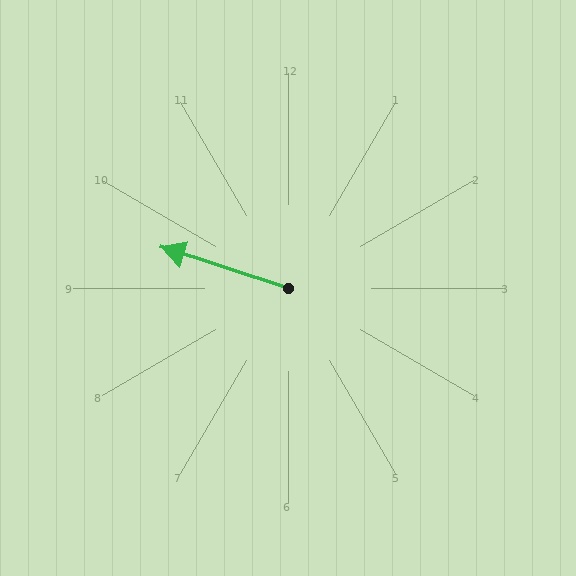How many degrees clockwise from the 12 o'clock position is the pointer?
Approximately 288 degrees.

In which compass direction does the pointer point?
West.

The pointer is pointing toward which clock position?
Roughly 10 o'clock.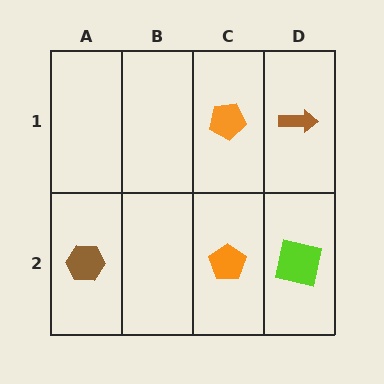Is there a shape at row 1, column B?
No, that cell is empty.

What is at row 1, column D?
A brown arrow.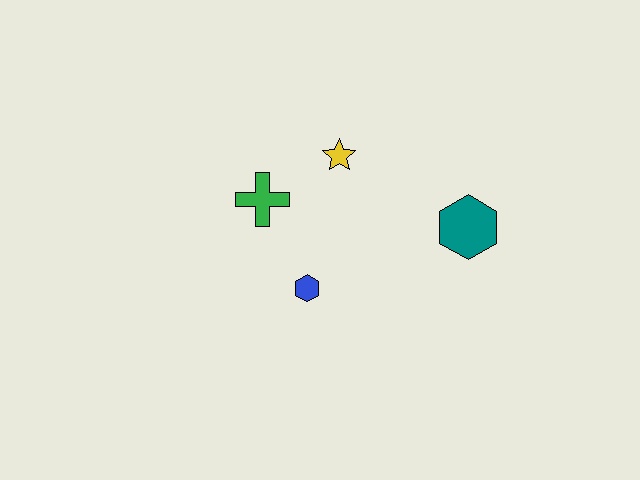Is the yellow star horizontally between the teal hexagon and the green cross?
Yes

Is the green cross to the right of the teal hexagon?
No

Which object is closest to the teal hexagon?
The yellow star is closest to the teal hexagon.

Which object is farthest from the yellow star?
The teal hexagon is farthest from the yellow star.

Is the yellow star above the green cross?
Yes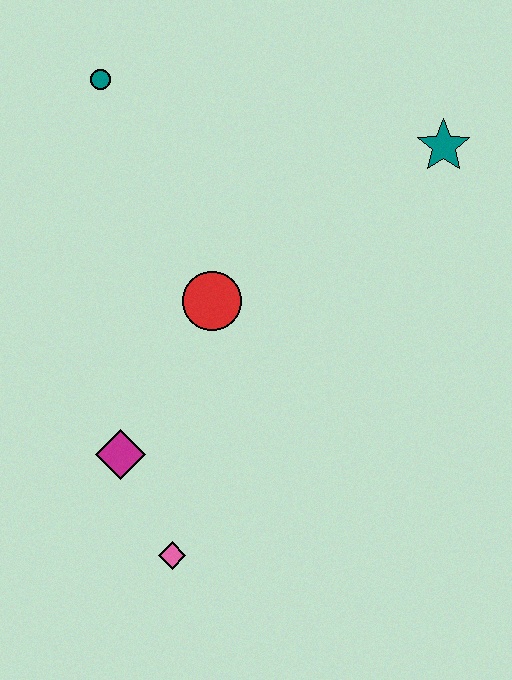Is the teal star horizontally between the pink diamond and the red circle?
No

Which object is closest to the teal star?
The red circle is closest to the teal star.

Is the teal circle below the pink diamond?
No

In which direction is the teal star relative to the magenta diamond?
The teal star is to the right of the magenta diamond.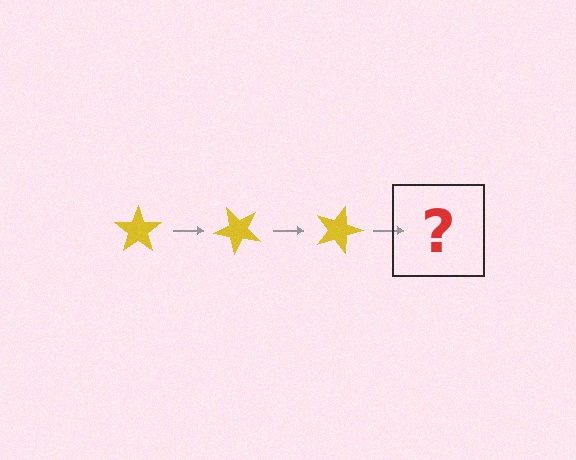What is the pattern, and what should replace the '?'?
The pattern is that the star rotates 45 degrees each step. The '?' should be a yellow star rotated 135 degrees.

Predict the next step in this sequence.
The next step is a yellow star rotated 135 degrees.